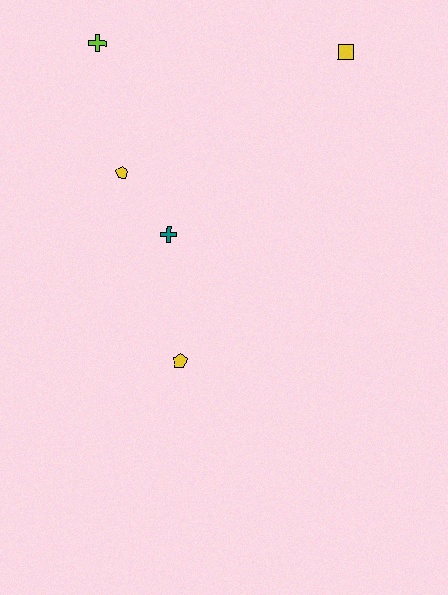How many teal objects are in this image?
There is 1 teal object.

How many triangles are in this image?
There are no triangles.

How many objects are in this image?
There are 5 objects.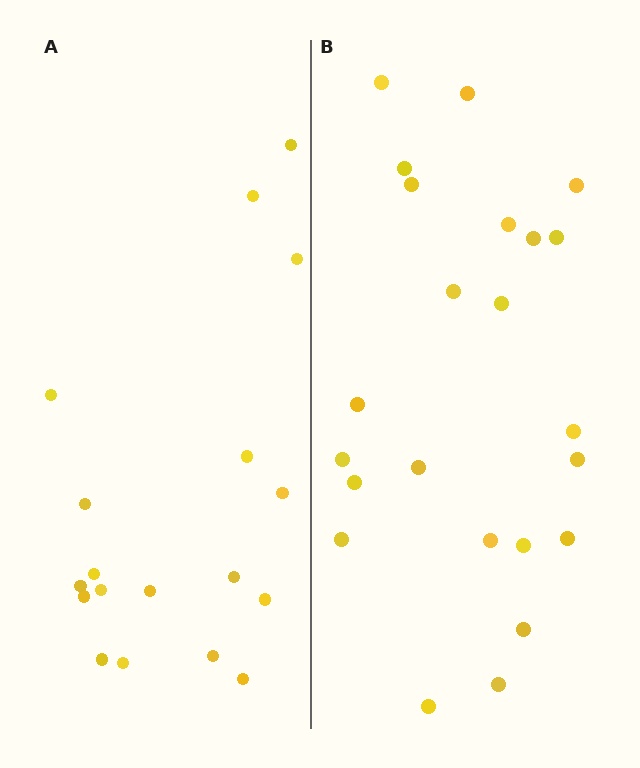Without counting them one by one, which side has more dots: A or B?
Region B (the right region) has more dots.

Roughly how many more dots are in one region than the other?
Region B has about 5 more dots than region A.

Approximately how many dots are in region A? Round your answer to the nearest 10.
About 20 dots. (The exact count is 18, which rounds to 20.)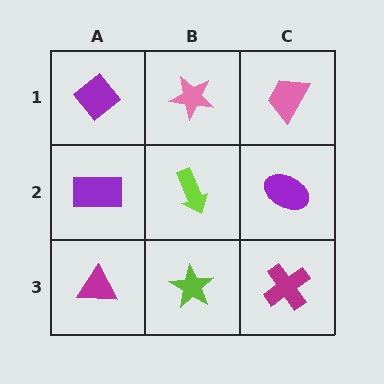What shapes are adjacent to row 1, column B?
A lime arrow (row 2, column B), a purple diamond (row 1, column A), a pink trapezoid (row 1, column C).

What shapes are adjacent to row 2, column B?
A pink star (row 1, column B), a lime star (row 3, column B), a purple rectangle (row 2, column A), a purple ellipse (row 2, column C).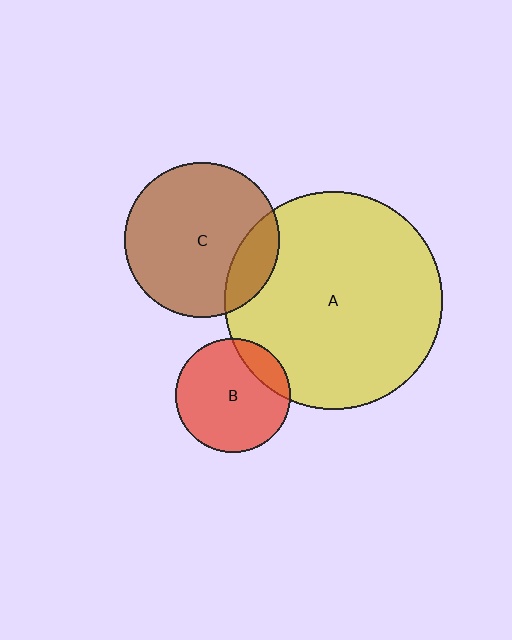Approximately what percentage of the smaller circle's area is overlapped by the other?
Approximately 20%.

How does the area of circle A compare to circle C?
Approximately 2.0 times.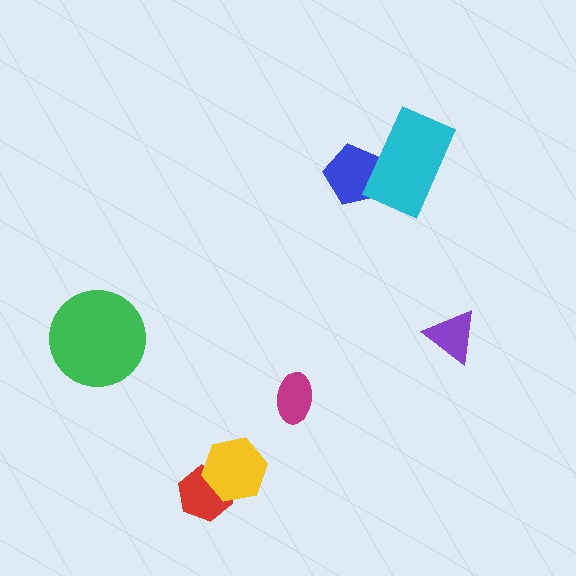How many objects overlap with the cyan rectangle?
1 object overlaps with the cyan rectangle.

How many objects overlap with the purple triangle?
0 objects overlap with the purple triangle.